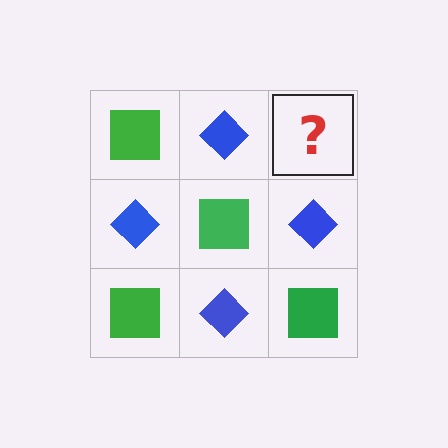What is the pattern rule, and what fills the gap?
The rule is that it alternates green square and blue diamond in a checkerboard pattern. The gap should be filled with a green square.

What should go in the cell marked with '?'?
The missing cell should contain a green square.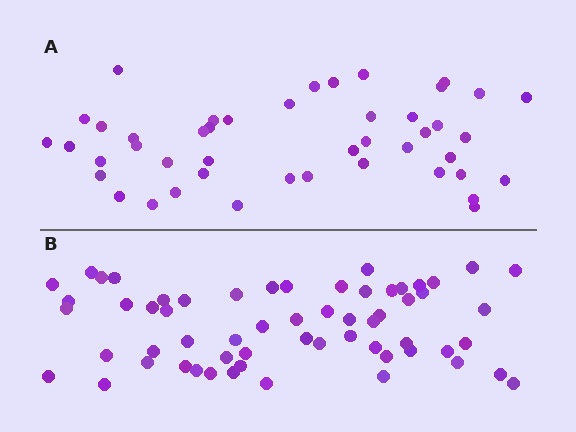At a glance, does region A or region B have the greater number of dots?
Region B (the bottom region) has more dots.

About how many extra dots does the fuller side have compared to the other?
Region B has approximately 15 more dots than region A.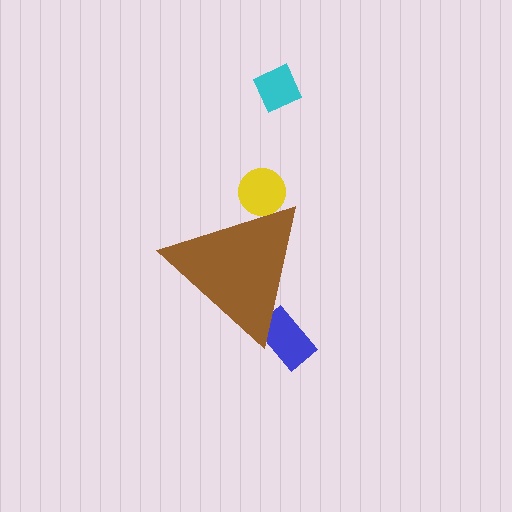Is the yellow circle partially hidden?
Yes, the yellow circle is partially hidden behind the brown triangle.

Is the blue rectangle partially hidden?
Yes, the blue rectangle is partially hidden behind the brown triangle.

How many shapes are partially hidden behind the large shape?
2 shapes are partially hidden.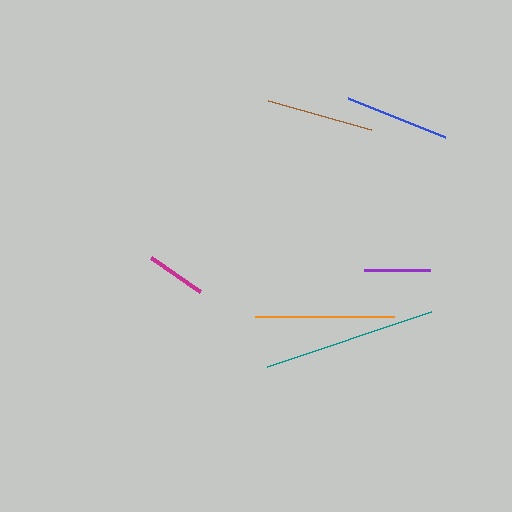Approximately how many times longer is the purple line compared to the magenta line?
The purple line is approximately 1.1 times the length of the magenta line.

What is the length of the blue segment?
The blue segment is approximately 105 pixels long.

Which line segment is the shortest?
The magenta line is the shortest at approximately 60 pixels.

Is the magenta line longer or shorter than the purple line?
The purple line is longer than the magenta line.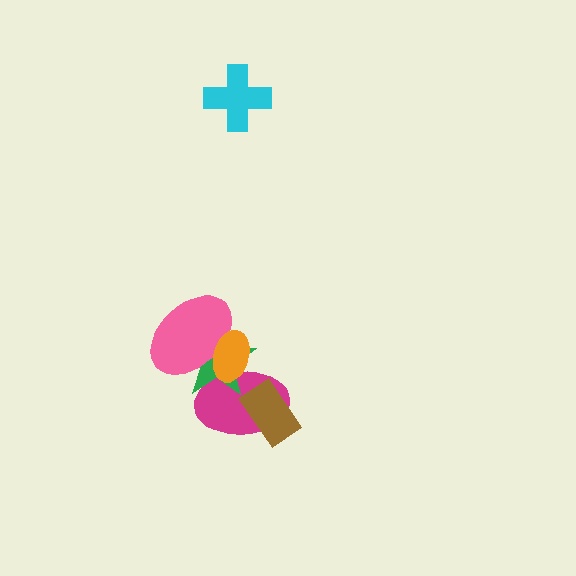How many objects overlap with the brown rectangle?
1 object overlaps with the brown rectangle.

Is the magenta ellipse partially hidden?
Yes, it is partially covered by another shape.